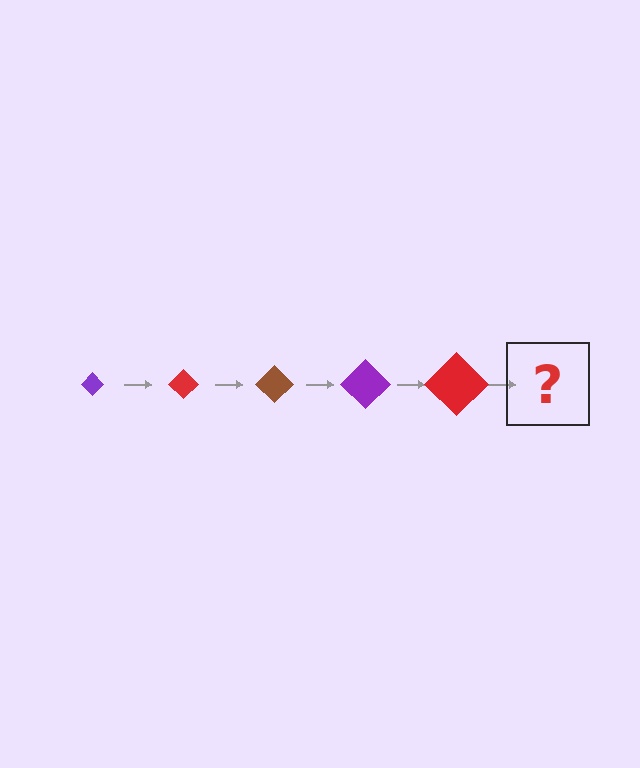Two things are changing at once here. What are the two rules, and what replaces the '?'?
The two rules are that the diamond grows larger each step and the color cycles through purple, red, and brown. The '?' should be a brown diamond, larger than the previous one.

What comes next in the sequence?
The next element should be a brown diamond, larger than the previous one.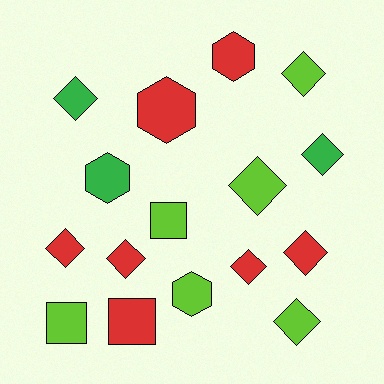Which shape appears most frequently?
Diamond, with 9 objects.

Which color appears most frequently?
Red, with 7 objects.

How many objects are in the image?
There are 16 objects.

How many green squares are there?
There are no green squares.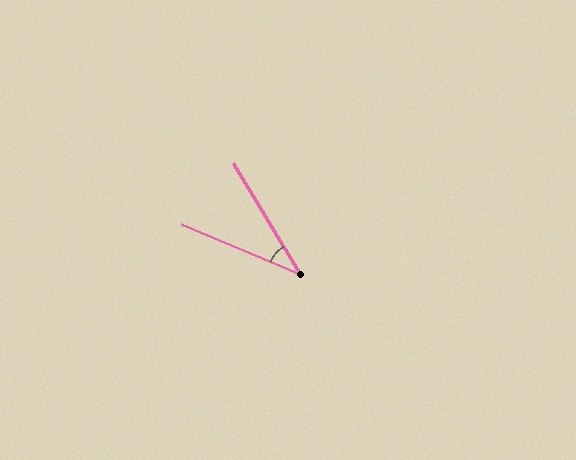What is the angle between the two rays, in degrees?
Approximately 36 degrees.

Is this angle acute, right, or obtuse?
It is acute.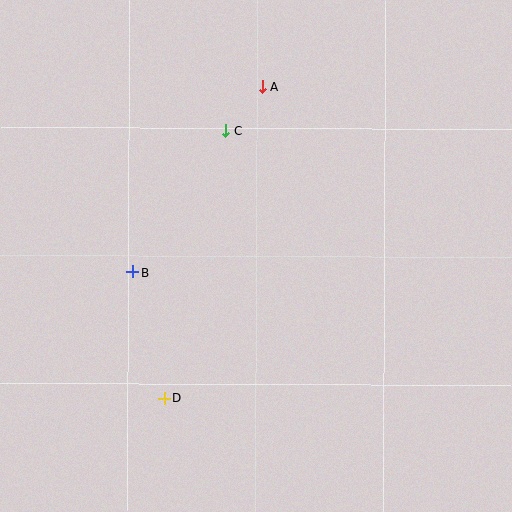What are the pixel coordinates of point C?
Point C is at (225, 131).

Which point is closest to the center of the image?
Point B at (133, 272) is closest to the center.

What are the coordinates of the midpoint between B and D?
The midpoint between B and D is at (149, 335).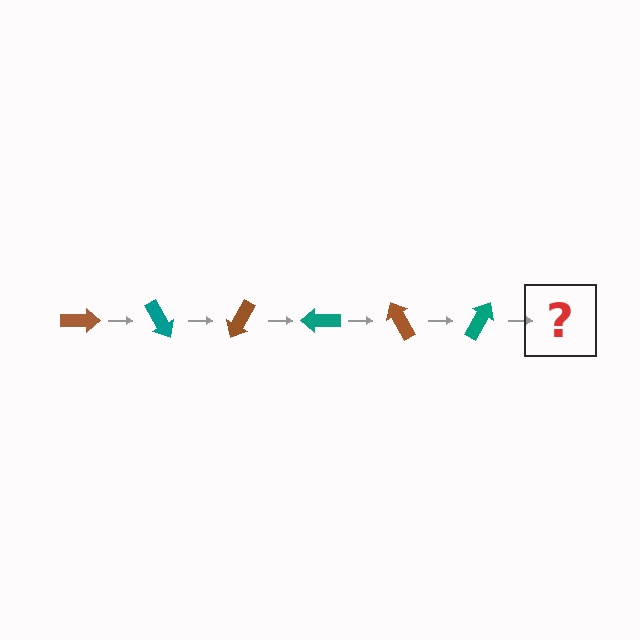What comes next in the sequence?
The next element should be a brown arrow, rotated 360 degrees from the start.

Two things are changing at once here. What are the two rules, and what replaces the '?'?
The two rules are that it rotates 60 degrees each step and the color cycles through brown and teal. The '?' should be a brown arrow, rotated 360 degrees from the start.